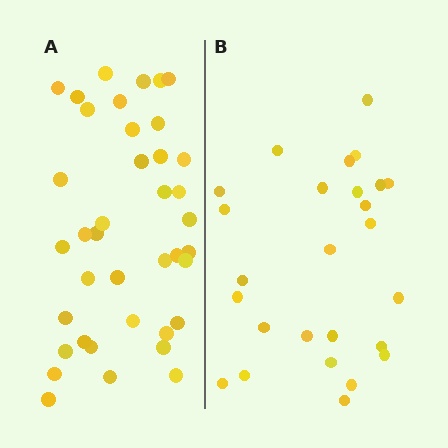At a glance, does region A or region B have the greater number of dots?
Region A (the left region) has more dots.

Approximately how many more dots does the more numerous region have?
Region A has approximately 15 more dots than region B.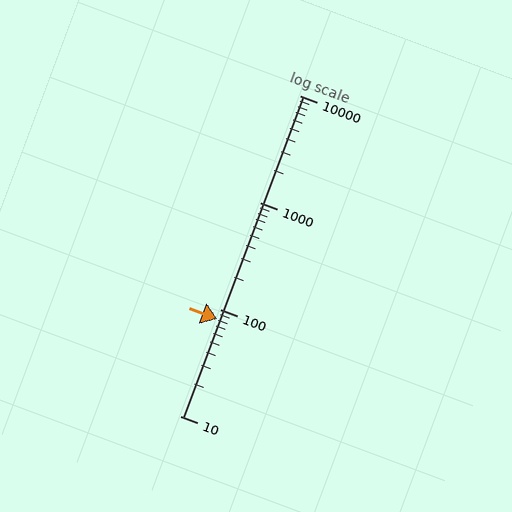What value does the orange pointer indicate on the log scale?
The pointer indicates approximately 81.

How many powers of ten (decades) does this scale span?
The scale spans 3 decades, from 10 to 10000.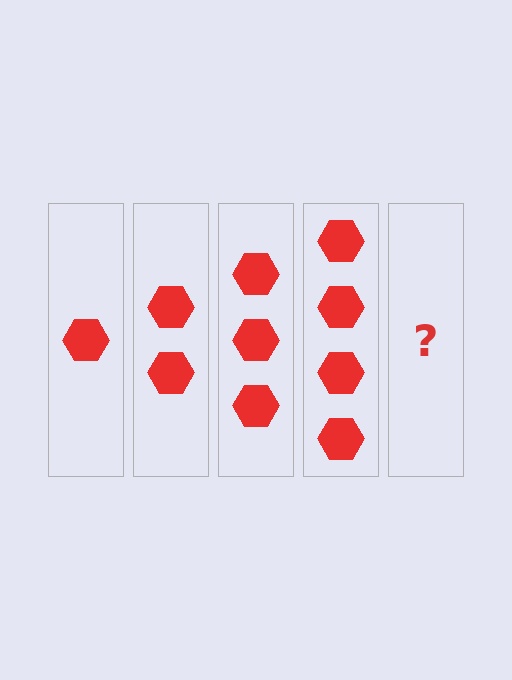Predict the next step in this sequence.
The next step is 5 hexagons.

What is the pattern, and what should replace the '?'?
The pattern is that each step adds one more hexagon. The '?' should be 5 hexagons.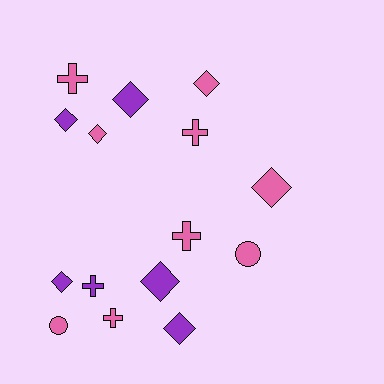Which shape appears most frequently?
Diamond, with 8 objects.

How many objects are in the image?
There are 15 objects.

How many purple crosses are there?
There is 1 purple cross.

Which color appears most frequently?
Pink, with 9 objects.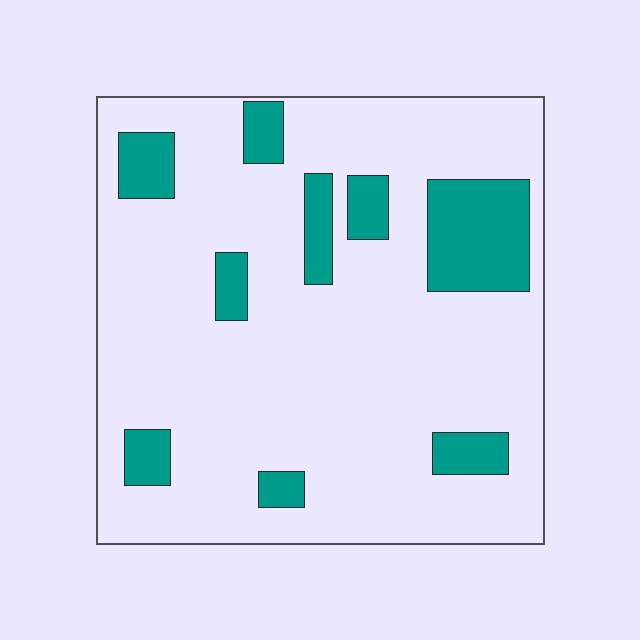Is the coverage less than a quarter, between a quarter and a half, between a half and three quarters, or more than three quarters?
Less than a quarter.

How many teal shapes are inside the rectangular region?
9.